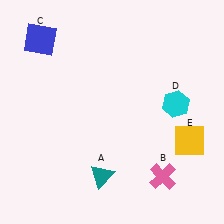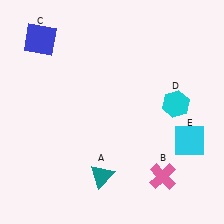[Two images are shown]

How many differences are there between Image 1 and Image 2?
There is 1 difference between the two images.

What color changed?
The square (E) changed from yellow in Image 1 to cyan in Image 2.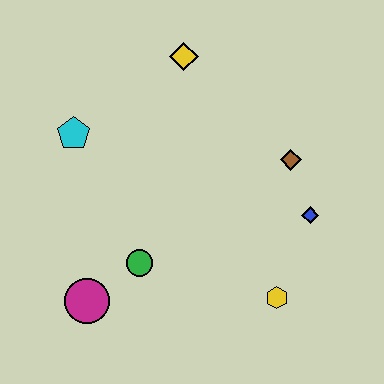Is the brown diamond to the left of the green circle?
No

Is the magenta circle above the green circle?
No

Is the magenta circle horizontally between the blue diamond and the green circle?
No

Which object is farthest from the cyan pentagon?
The yellow hexagon is farthest from the cyan pentagon.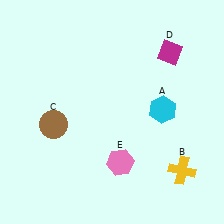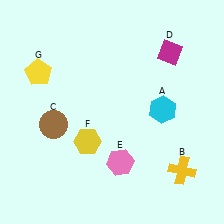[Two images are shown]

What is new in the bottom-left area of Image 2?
A yellow hexagon (F) was added in the bottom-left area of Image 2.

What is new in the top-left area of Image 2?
A yellow pentagon (G) was added in the top-left area of Image 2.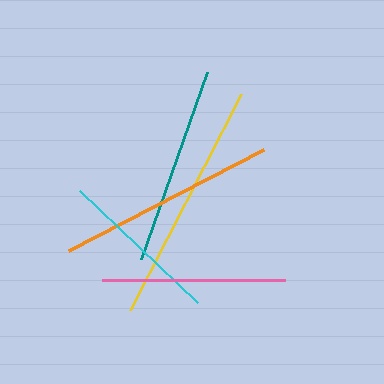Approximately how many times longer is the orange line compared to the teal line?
The orange line is approximately 1.1 times the length of the teal line.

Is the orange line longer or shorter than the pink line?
The orange line is longer than the pink line.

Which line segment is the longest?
The yellow line is the longest at approximately 242 pixels.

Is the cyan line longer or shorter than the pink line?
The pink line is longer than the cyan line.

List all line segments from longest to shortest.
From longest to shortest: yellow, orange, teal, pink, cyan.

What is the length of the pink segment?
The pink segment is approximately 183 pixels long.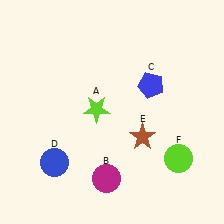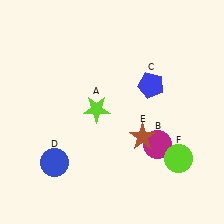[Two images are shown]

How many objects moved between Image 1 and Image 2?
1 object moved between the two images.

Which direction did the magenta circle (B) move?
The magenta circle (B) moved right.